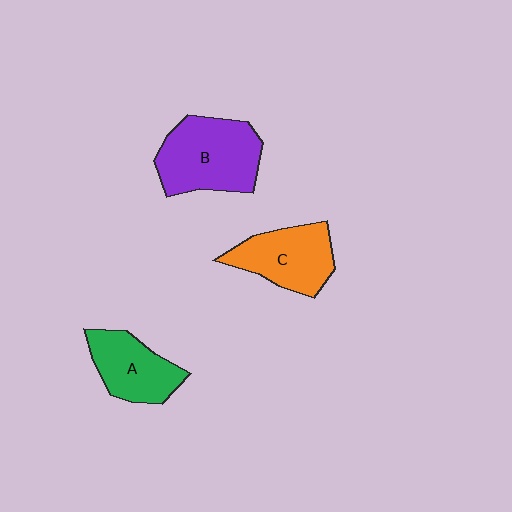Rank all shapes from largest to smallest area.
From largest to smallest: B (purple), C (orange), A (green).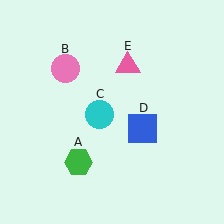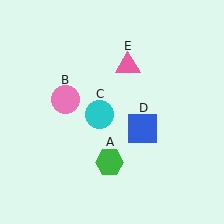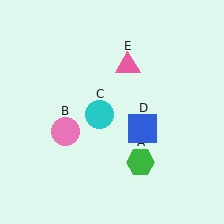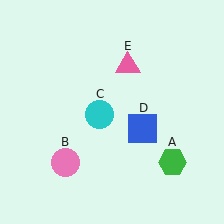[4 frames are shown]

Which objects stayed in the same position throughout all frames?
Cyan circle (object C) and blue square (object D) and pink triangle (object E) remained stationary.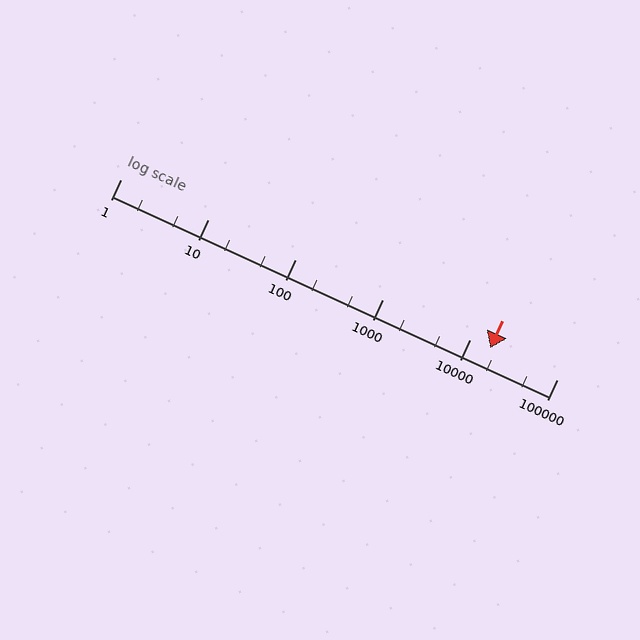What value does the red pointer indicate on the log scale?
The pointer indicates approximately 17000.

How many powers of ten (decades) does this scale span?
The scale spans 5 decades, from 1 to 100000.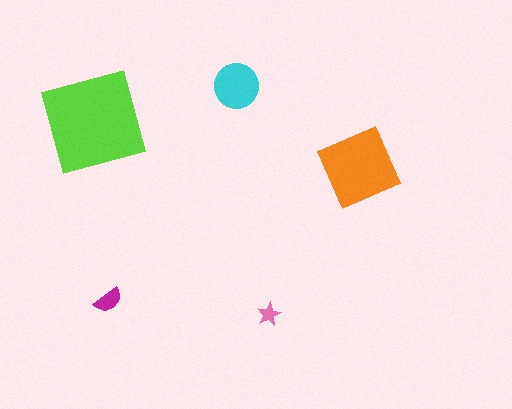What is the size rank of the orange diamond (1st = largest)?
2nd.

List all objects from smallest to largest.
The pink star, the magenta semicircle, the cyan circle, the orange diamond, the lime square.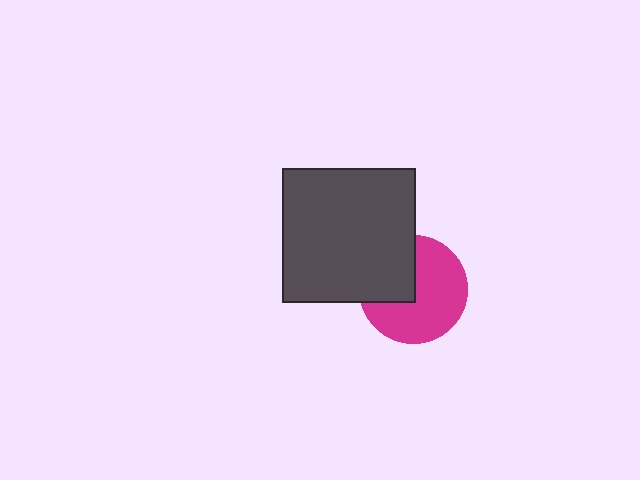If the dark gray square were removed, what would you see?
You would see the complete magenta circle.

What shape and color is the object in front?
The object in front is a dark gray square.